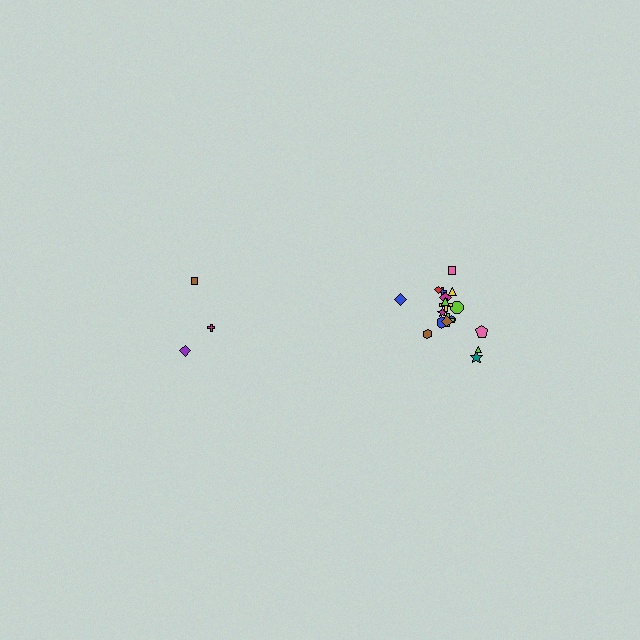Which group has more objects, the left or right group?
The right group.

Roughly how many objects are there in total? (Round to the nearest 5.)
Roughly 20 objects in total.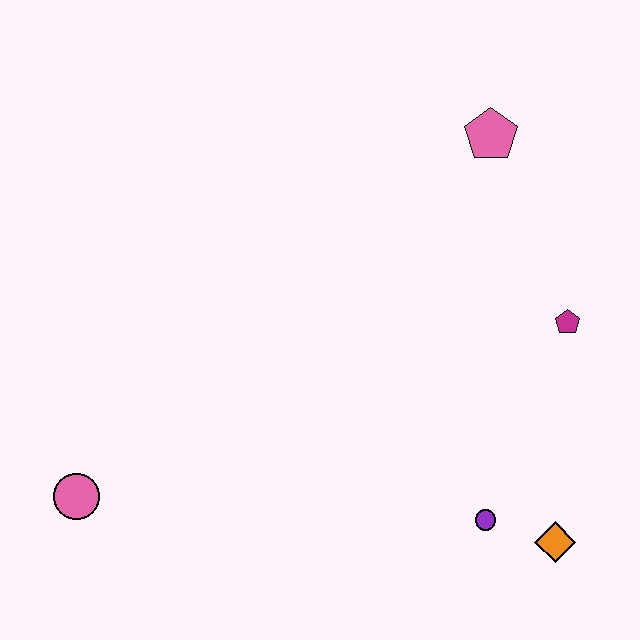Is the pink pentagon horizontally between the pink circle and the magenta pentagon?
Yes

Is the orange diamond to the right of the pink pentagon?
Yes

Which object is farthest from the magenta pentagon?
The pink circle is farthest from the magenta pentagon.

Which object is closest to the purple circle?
The orange diamond is closest to the purple circle.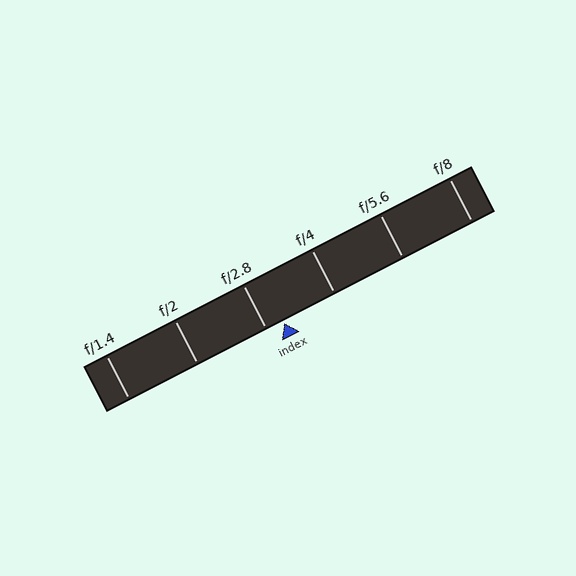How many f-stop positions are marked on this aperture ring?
There are 6 f-stop positions marked.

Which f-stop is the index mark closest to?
The index mark is closest to f/2.8.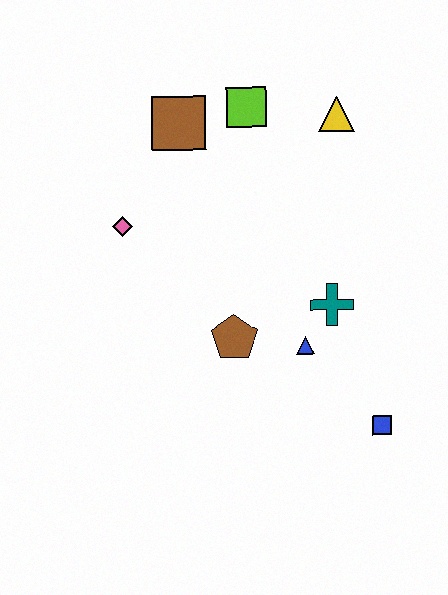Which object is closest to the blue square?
The blue triangle is closest to the blue square.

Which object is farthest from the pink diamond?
The blue square is farthest from the pink diamond.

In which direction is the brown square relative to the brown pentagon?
The brown square is above the brown pentagon.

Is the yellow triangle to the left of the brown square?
No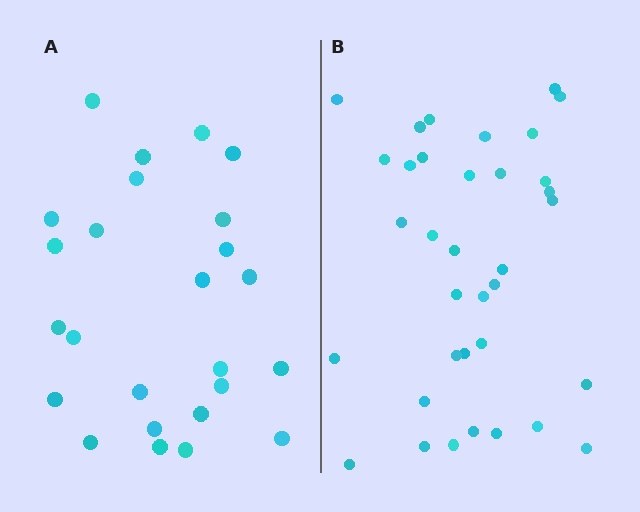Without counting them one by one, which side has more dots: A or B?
Region B (the right region) has more dots.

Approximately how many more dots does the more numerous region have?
Region B has roughly 10 or so more dots than region A.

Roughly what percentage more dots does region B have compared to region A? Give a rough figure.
About 40% more.